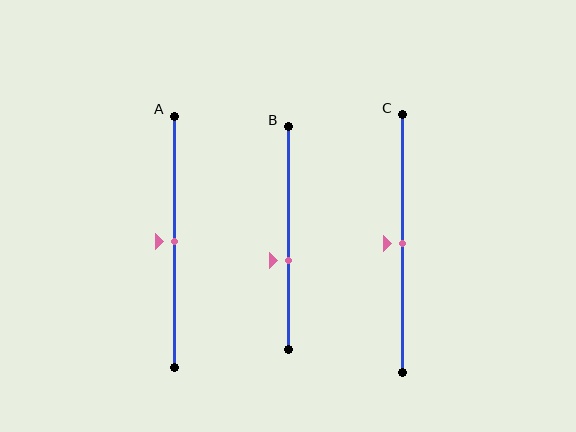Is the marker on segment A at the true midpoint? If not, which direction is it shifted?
Yes, the marker on segment A is at the true midpoint.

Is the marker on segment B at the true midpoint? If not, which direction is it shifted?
No, the marker on segment B is shifted downward by about 10% of the segment length.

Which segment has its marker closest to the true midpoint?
Segment A has its marker closest to the true midpoint.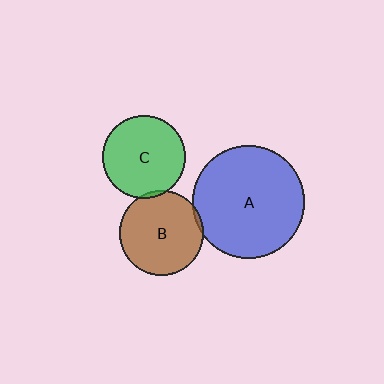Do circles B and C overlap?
Yes.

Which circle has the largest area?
Circle A (blue).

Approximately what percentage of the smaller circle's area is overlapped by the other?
Approximately 5%.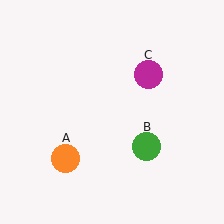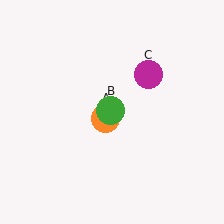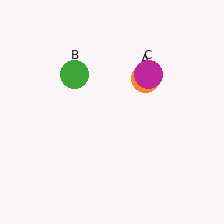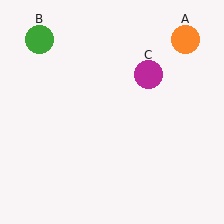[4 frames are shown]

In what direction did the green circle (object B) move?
The green circle (object B) moved up and to the left.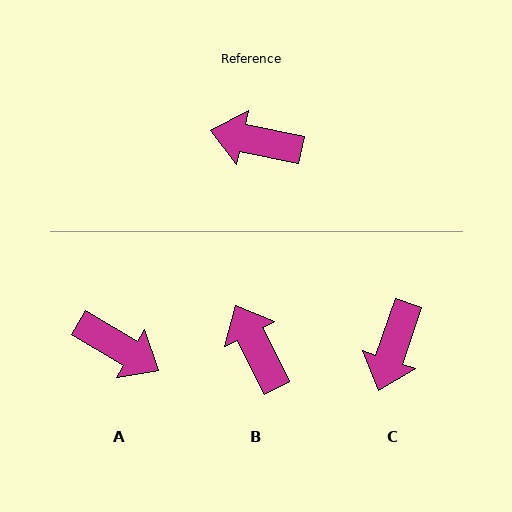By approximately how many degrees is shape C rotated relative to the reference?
Approximately 83 degrees counter-clockwise.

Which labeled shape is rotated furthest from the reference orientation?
A, about 161 degrees away.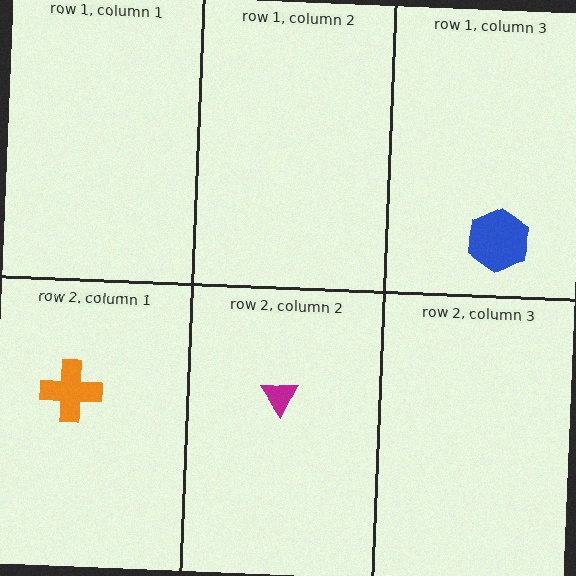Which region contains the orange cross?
The row 2, column 1 region.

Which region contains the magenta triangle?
The row 2, column 2 region.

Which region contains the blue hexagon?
The row 1, column 3 region.